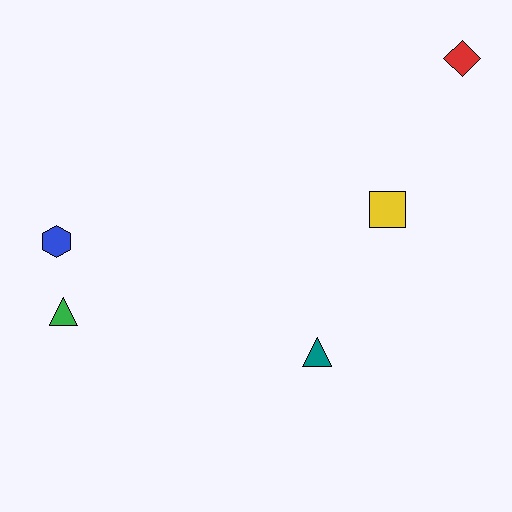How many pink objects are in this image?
There are no pink objects.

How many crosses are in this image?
There are no crosses.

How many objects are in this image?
There are 5 objects.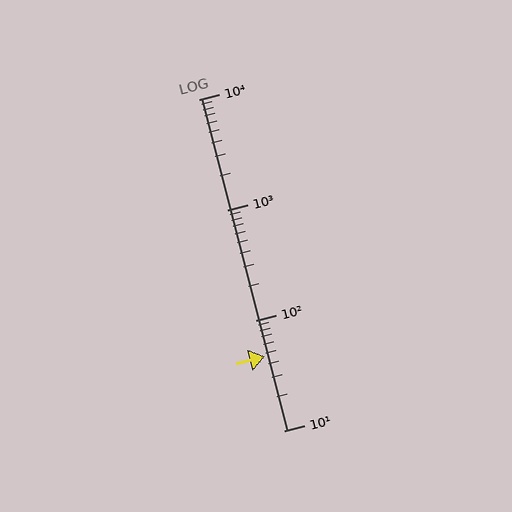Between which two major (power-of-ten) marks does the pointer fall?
The pointer is between 10 and 100.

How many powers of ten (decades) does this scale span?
The scale spans 3 decades, from 10 to 10000.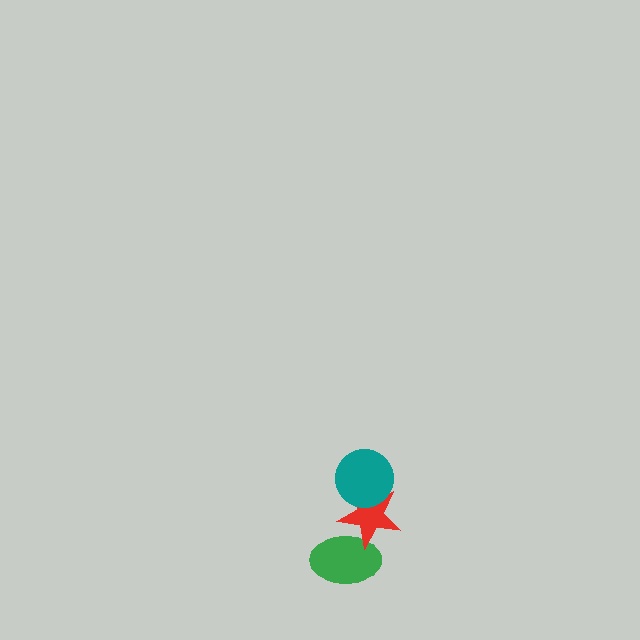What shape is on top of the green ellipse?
The red star is on top of the green ellipse.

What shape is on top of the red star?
The teal circle is on top of the red star.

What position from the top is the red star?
The red star is 2nd from the top.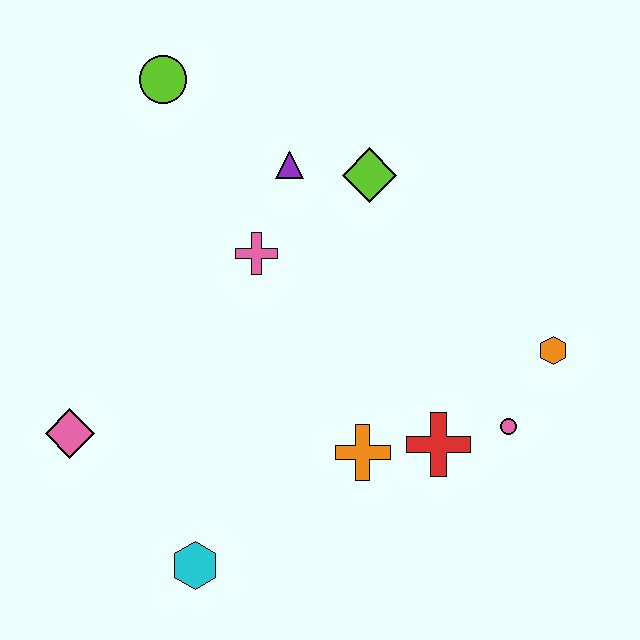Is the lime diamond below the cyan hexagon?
No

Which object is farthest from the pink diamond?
The orange hexagon is farthest from the pink diamond.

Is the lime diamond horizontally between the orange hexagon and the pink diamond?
Yes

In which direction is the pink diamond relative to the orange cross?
The pink diamond is to the left of the orange cross.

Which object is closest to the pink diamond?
The cyan hexagon is closest to the pink diamond.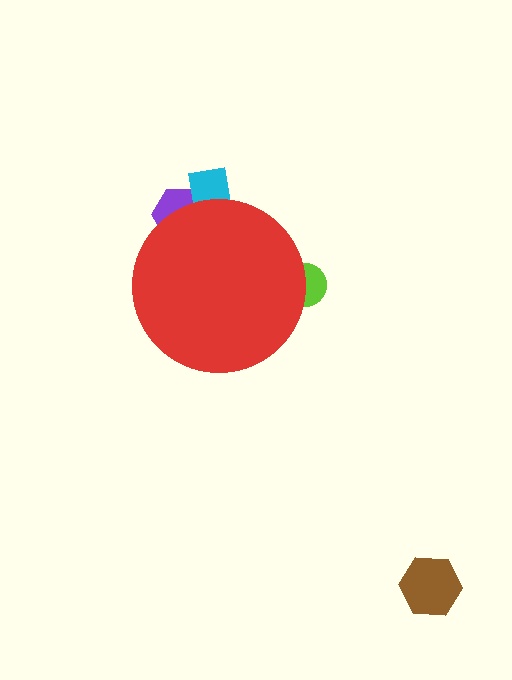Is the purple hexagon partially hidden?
Yes, the purple hexagon is partially hidden behind the red circle.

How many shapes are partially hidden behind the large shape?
3 shapes are partially hidden.